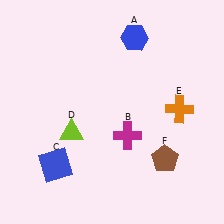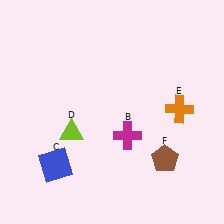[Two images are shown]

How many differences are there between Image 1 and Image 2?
There is 1 difference between the two images.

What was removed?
The blue hexagon (A) was removed in Image 2.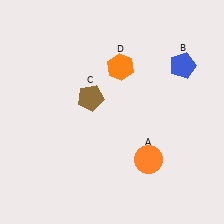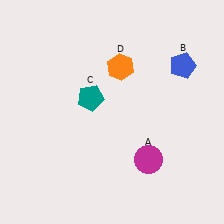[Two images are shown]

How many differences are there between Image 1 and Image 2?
There are 2 differences between the two images.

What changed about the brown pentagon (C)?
In Image 1, C is brown. In Image 2, it changed to teal.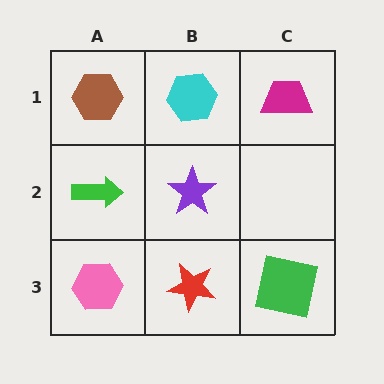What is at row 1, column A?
A brown hexagon.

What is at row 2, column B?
A purple star.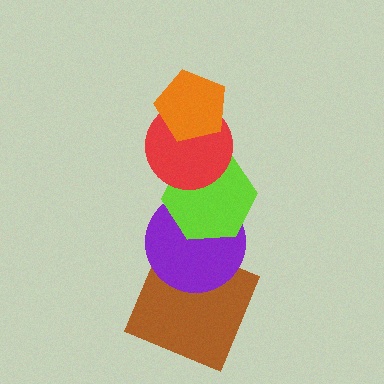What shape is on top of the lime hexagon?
The red circle is on top of the lime hexagon.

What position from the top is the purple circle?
The purple circle is 4th from the top.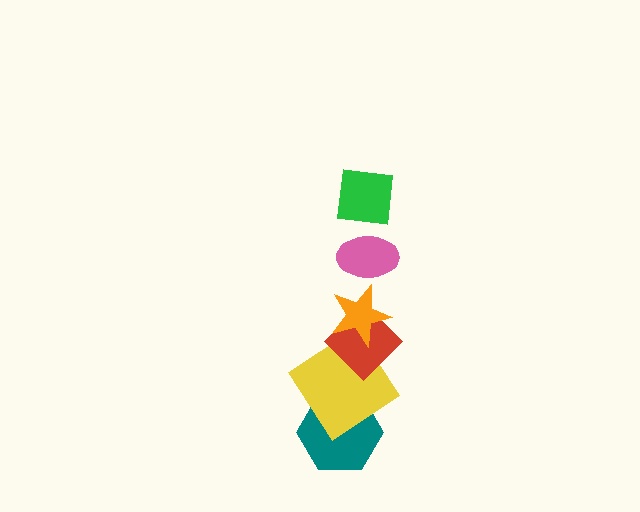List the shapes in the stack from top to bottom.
From top to bottom: the green square, the pink ellipse, the orange star, the red diamond, the yellow diamond, the teal hexagon.